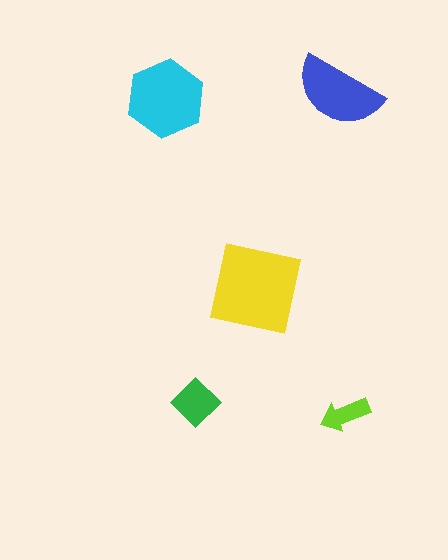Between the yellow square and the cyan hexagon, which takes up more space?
The yellow square.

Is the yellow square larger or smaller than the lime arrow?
Larger.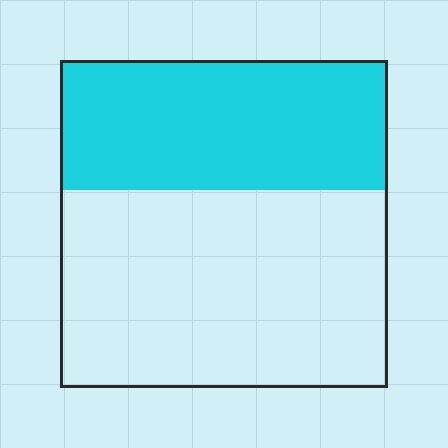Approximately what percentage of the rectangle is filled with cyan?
Approximately 40%.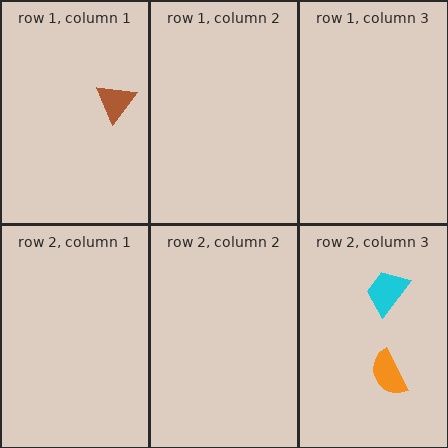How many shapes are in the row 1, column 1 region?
1.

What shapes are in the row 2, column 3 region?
The orange semicircle, the cyan trapezoid.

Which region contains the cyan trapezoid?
The row 2, column 3 region.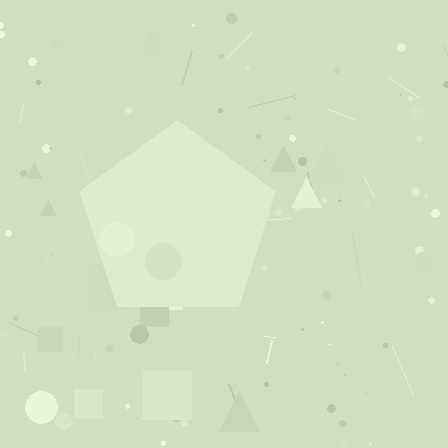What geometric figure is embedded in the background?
A pentagon is embedded in the background.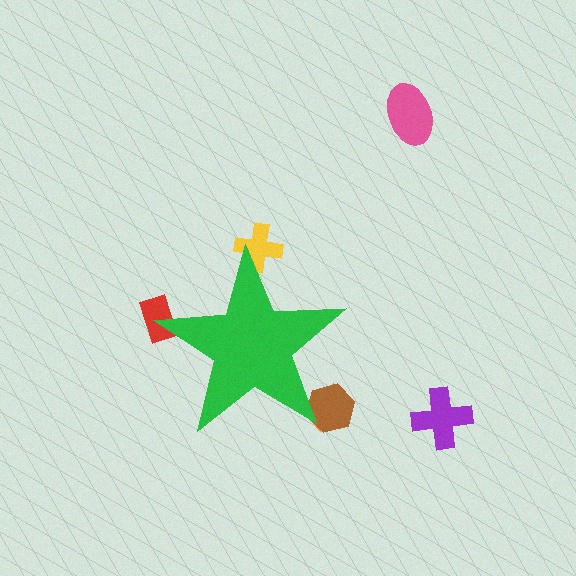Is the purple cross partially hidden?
No, the purple cross is fully visible.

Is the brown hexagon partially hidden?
Yes, the brown hexagon is partially hidden behind the green star.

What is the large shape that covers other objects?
A green star.